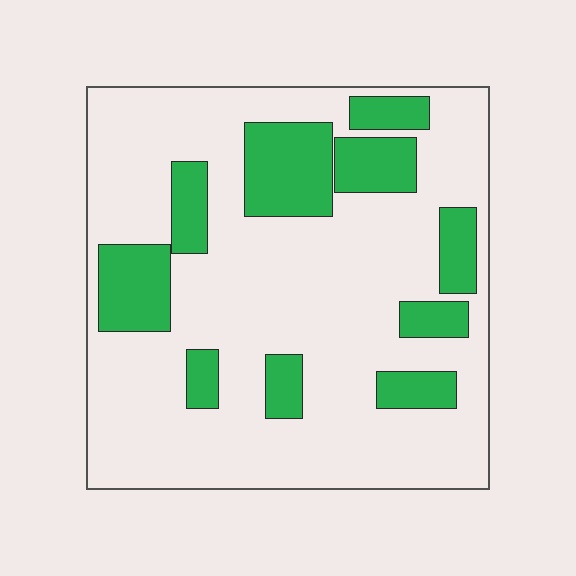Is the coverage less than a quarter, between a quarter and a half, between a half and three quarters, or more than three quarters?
Less than a quarter.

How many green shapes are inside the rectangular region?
10.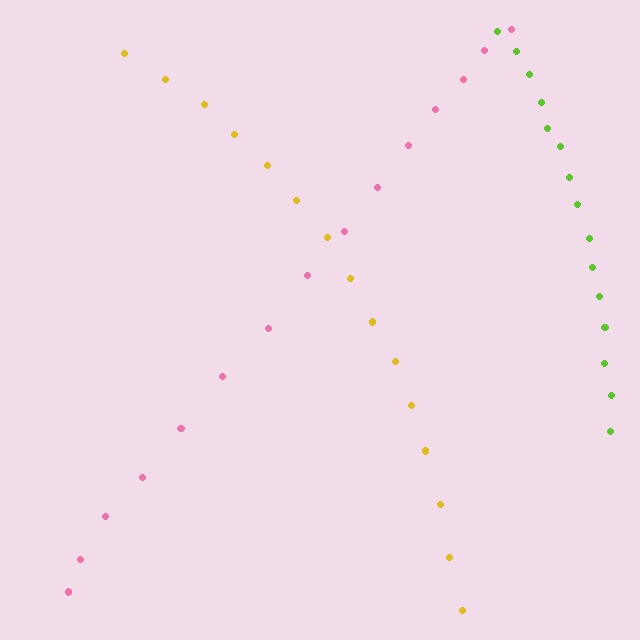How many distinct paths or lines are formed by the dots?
There are 3 distinct paths.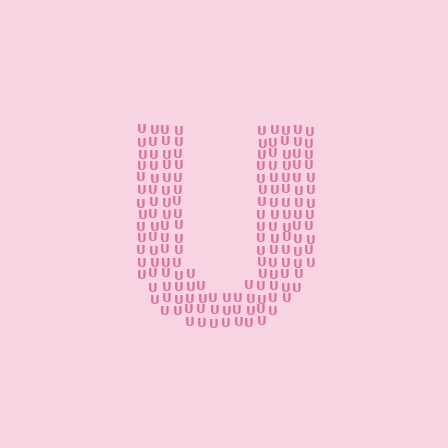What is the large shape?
The large shape is the letter U.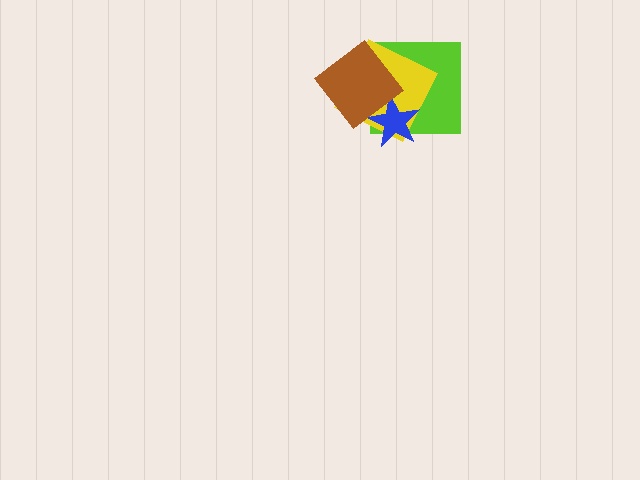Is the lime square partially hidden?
Yes, it is partially covered by another shape.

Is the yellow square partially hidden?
Yes, it is partially covered by another shape.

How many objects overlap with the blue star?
3 objects overlap with the blue star.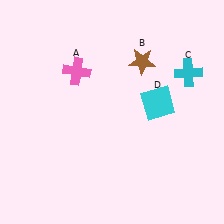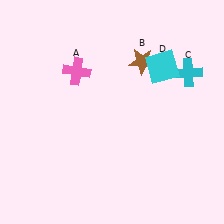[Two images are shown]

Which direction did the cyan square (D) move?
The cyan square (D) moved up.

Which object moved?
The cyan square (D) moved up.